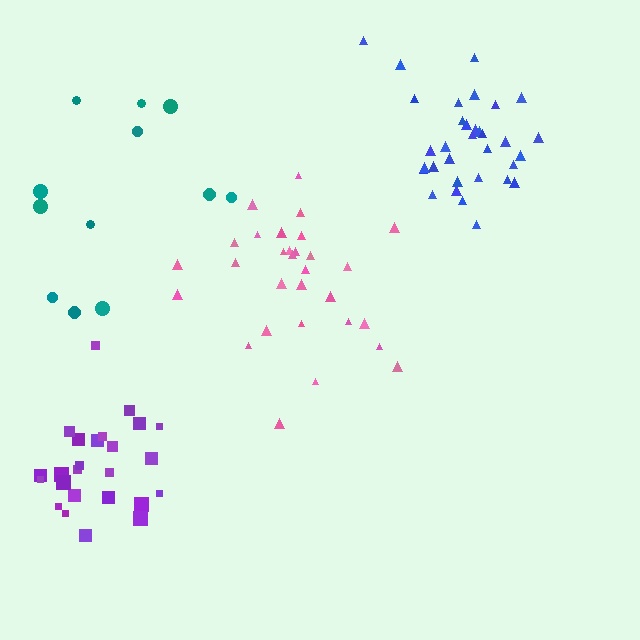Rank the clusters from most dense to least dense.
blue, purple, pink, teal.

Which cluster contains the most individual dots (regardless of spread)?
Blue (33).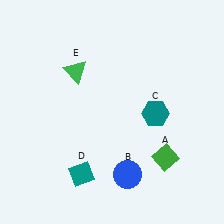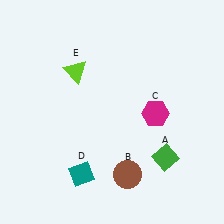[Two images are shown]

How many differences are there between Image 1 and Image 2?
There are 3 differences between the two images.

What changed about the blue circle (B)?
In Image 1, B is blue. In Image 2, it changed to brown.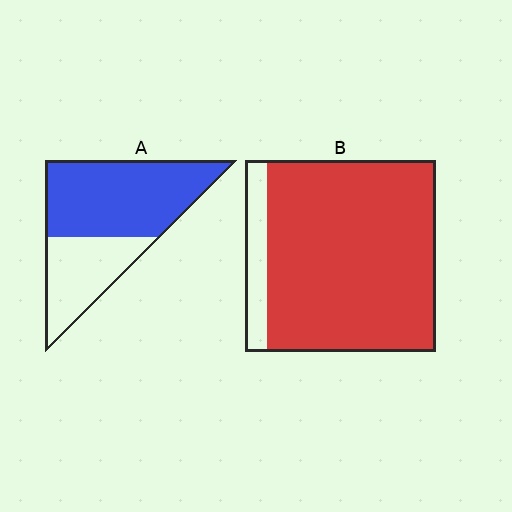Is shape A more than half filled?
Yes.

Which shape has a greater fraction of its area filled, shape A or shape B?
Shape B.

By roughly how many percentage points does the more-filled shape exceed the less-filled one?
By roughly 25 percentage points (B over A).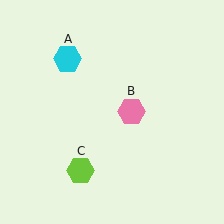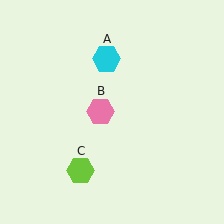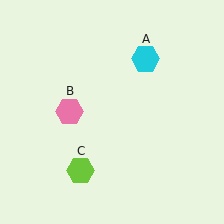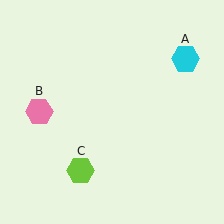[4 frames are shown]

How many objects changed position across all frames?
2 objects changed position: cyan hexagon (object A), pink hexagon (object B).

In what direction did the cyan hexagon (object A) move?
The cyan hexagon (object A) moved right.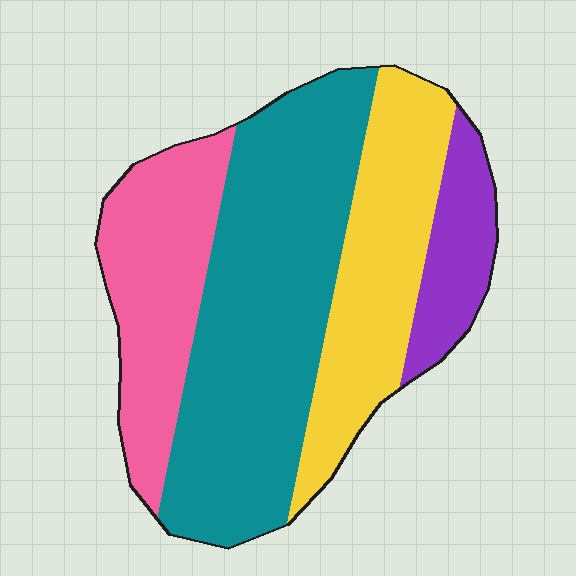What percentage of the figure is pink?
Pink covers 22% of the figure.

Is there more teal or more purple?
Teal.